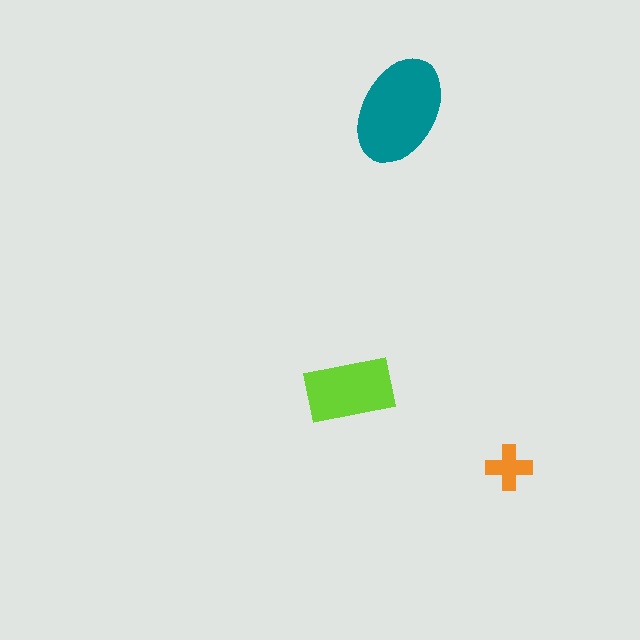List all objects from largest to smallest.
The teal ellipse, the lime rectangle, the orange cross.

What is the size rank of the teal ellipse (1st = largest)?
1st.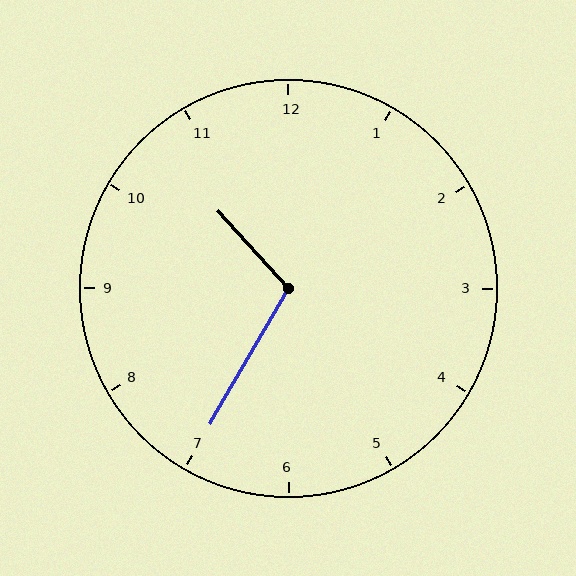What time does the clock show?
10:35.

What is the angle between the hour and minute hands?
Approximately 108 degrees.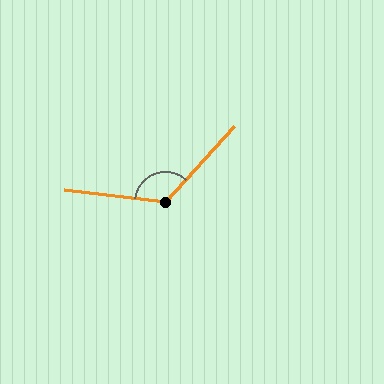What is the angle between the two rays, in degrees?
Approximately 125 degrees.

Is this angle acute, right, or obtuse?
It is obtuse.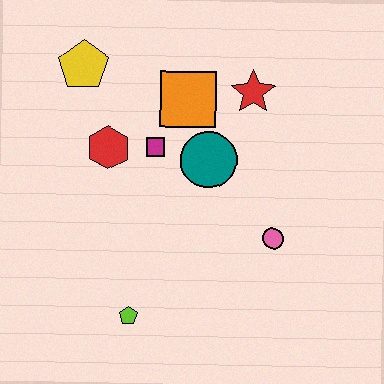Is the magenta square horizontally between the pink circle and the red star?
No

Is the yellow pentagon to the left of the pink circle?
Yes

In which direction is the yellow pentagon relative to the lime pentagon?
The yellow pentagon is above the lime pentagon.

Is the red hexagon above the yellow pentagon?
No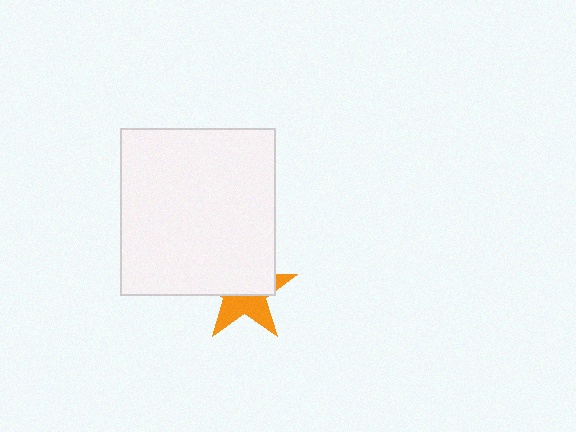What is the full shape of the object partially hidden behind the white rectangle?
The partially hidden object is an orange star.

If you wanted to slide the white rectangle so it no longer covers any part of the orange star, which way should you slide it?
Slide it up — that is the most direct way to separate the two shapes.